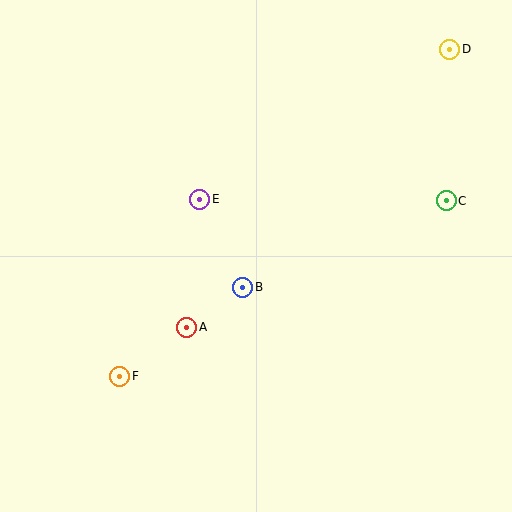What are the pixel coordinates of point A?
Point A is at (187, 327).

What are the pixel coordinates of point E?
Point E is at (200, 199).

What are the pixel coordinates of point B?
Point B is at (243, 287).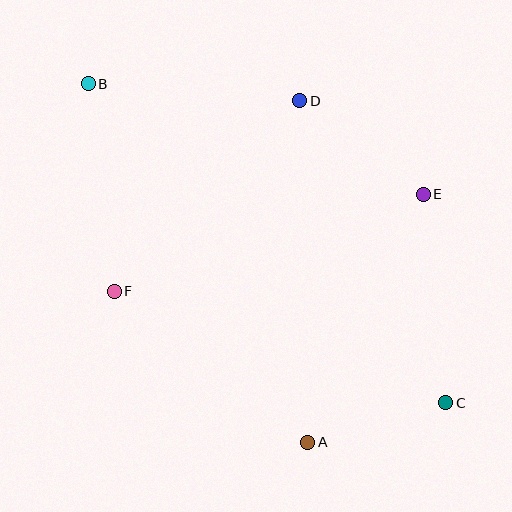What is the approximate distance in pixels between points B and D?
The distance between B and D is approximately 212 pixels.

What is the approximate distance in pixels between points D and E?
The distance between D and E is approximately 155 pixels.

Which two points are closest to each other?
Points A and C are closest to each other.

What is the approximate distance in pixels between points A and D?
The distance between A and D is approximately 341 pixels.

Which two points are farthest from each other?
Points B and C are farthest from each other.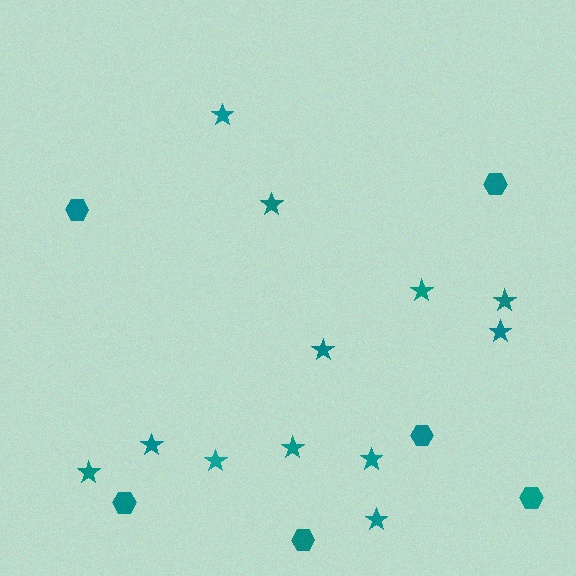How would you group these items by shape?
There are 2 groups: one group of hexagons (6) and one group of stars (12).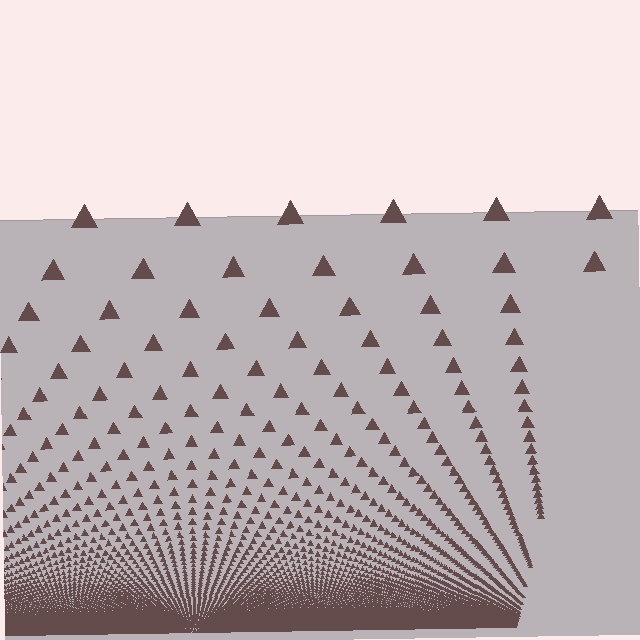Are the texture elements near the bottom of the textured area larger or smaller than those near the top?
Smaller. The gradient is inverted — elements near the bottom are smaller and denser.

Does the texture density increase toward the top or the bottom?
Density increases toward the bottom.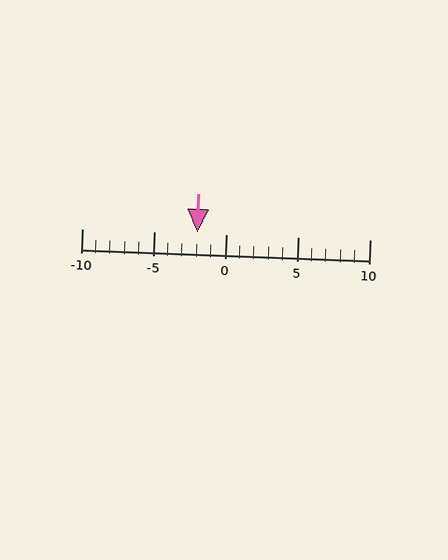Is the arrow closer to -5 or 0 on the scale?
The arrow is closer to 0.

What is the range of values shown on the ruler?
The ruler shows values from -10 to 10.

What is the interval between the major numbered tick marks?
The major tick marks are spaced 5 units apart.